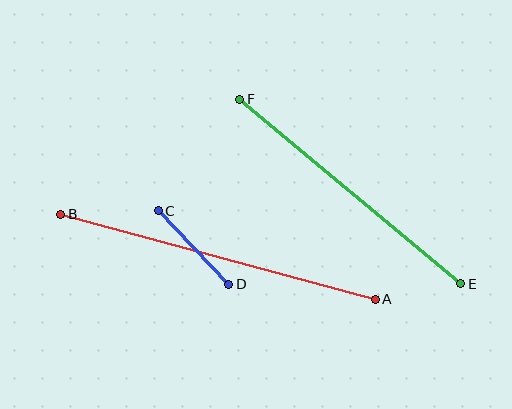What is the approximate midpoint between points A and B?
The midpoint is at approximately (218, 257) pixels.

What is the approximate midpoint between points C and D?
The midpoint is at approximately (193, 247) pixels.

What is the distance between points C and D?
The distance is approximately 102 pixels.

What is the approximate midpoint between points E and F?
The midpoint is at approximately (350, 191) pixels.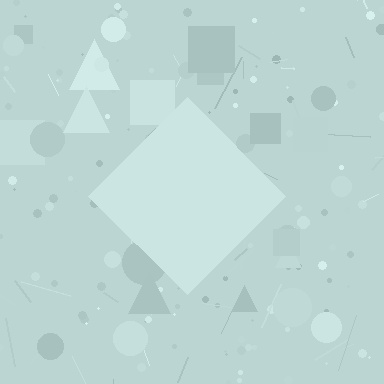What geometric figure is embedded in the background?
A diamond is embedded in the background.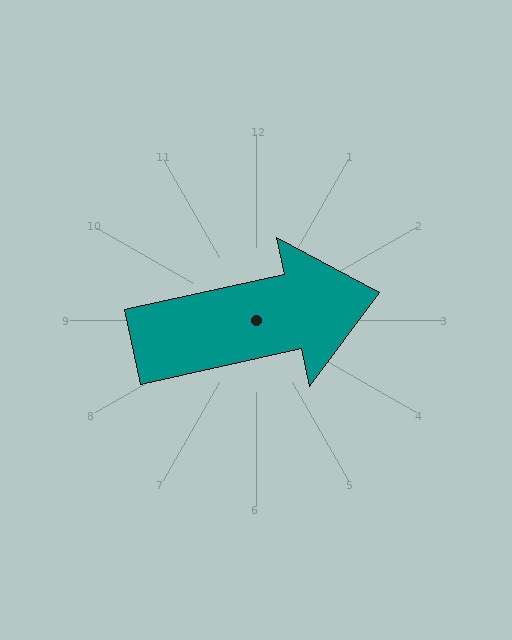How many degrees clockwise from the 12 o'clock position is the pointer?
Approximately 78 degrees.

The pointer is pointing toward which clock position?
Roughly 3 o'clock.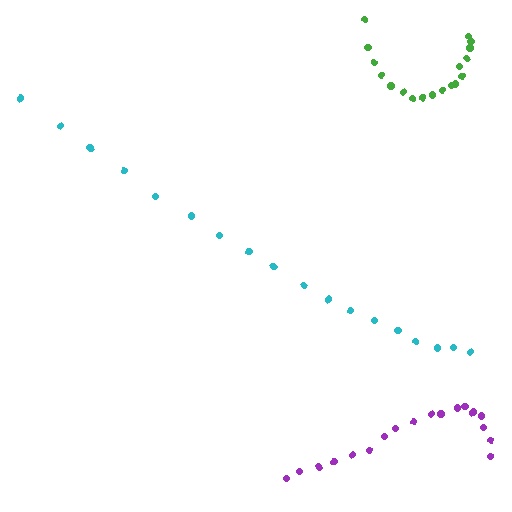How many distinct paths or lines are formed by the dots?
There are 3 distinct paths.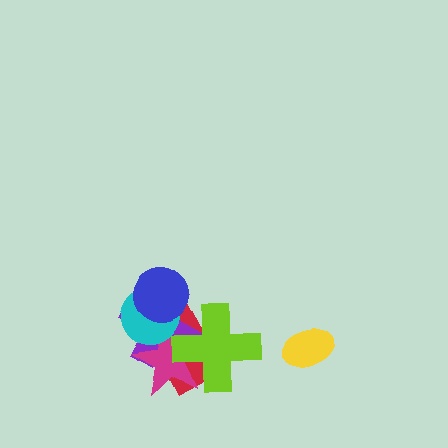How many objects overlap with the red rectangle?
5 objects overlap with the red rectangle.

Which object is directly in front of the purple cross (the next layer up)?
The magenta star is directly in front of the purple cross.